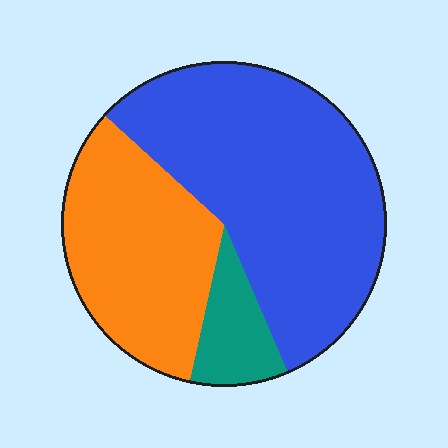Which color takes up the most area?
Blue, at roughly 55%.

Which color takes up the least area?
Teal, at roughly 10%.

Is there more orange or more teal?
Orange.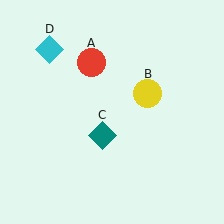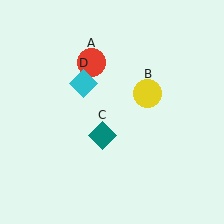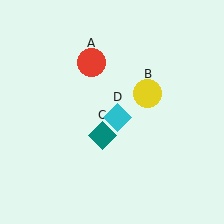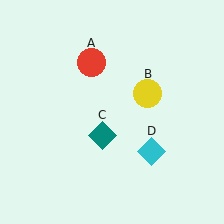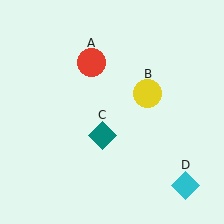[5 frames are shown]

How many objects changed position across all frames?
1 object changed position: cyan diamond (object D).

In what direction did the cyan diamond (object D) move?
The cyan diamond (object D) moved down and to the right.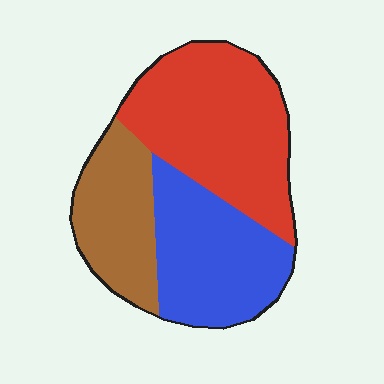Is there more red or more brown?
Red.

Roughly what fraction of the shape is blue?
Blue takes up between a sixth and a third of the shape.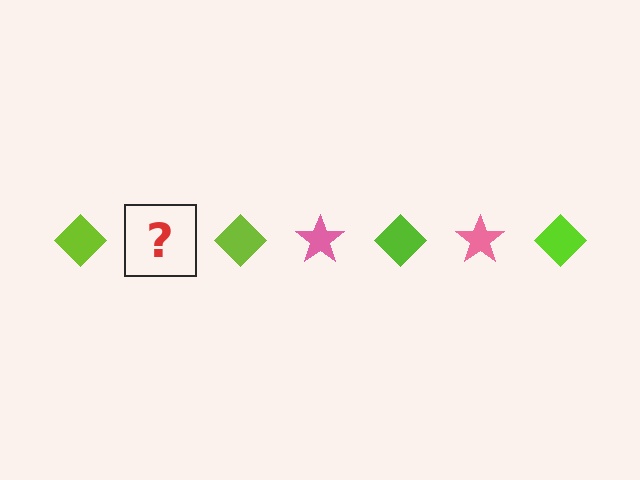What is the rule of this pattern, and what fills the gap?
The rule is that the pattern alternates between lime diamond and pink star. The gap should be filled with a pink star.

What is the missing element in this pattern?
The missing element is a pink star.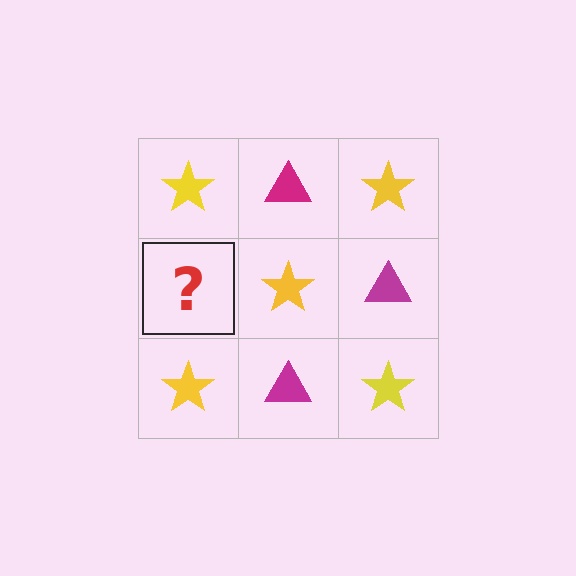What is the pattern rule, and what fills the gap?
The rule is that it alternates yellow star and magenta triangle in a checkerboard pattern. The gap should be filled with a magenta triangle.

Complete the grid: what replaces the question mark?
The question mark should be replaced with a magenta triangle.